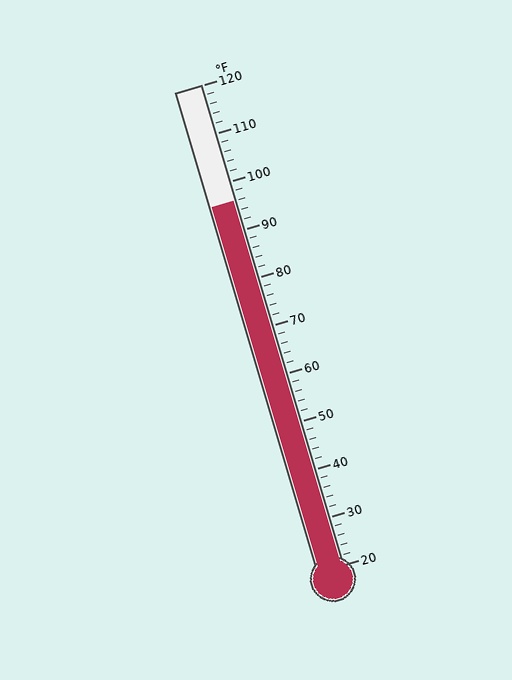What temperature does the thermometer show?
The thermometer shows approximately 96°F.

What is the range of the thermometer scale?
The thermometer scale ranges from 20°F to 120°F.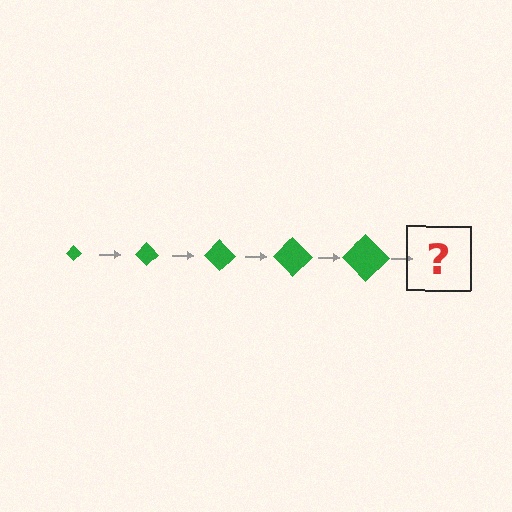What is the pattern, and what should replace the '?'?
The pattern is that the diamond gets progressively larger each step. The '?' should be a green diamond, larger than the previous one.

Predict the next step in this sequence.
The next step is a green diamond, larger than the previous one.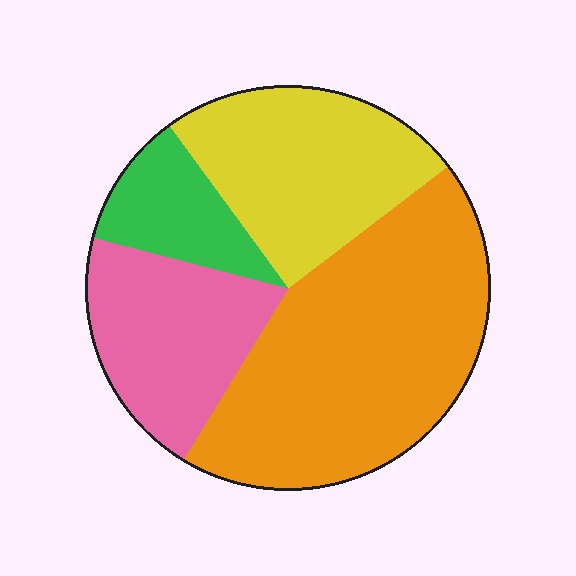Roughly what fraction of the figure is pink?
Pink covers 20% of the figure.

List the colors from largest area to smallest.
From largest to smallest: orange, yellow, pink, green.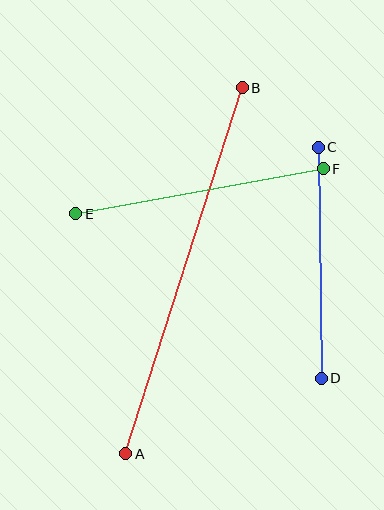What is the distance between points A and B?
The distance is approximately 384 pixels.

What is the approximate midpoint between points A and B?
The midpoint is at approximately (184, 271) pixels.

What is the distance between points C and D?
The distance is approximately 231 pixels.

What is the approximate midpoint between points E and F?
The midpoint is at approximately (200, 191) pixels.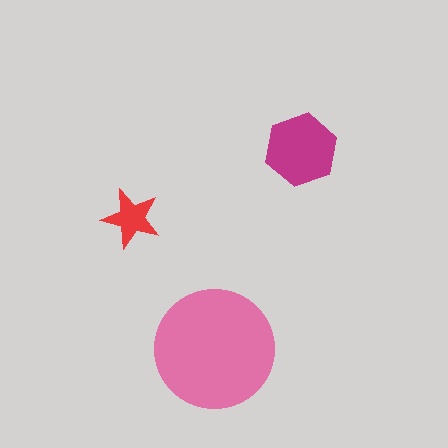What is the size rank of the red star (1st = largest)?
3rd.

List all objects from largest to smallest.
The pink circle, the magenta hexagon, the red star.